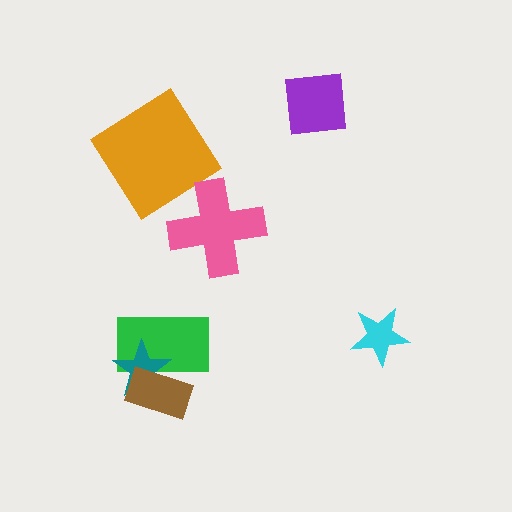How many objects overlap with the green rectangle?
2 objects overlap with the green rectangle.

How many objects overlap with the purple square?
0 objects overlap with the purple square.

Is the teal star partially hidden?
Yes, it is partially covered by another shape.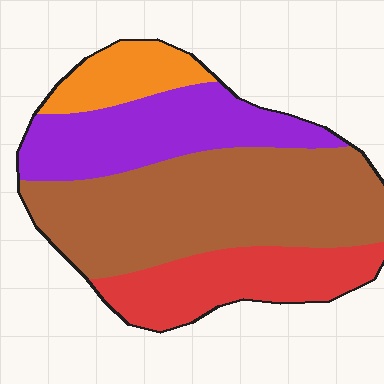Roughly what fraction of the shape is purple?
Purple covers roughly 25% of the shape.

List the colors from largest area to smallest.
From largest to smallest: brown, purple, red, orange.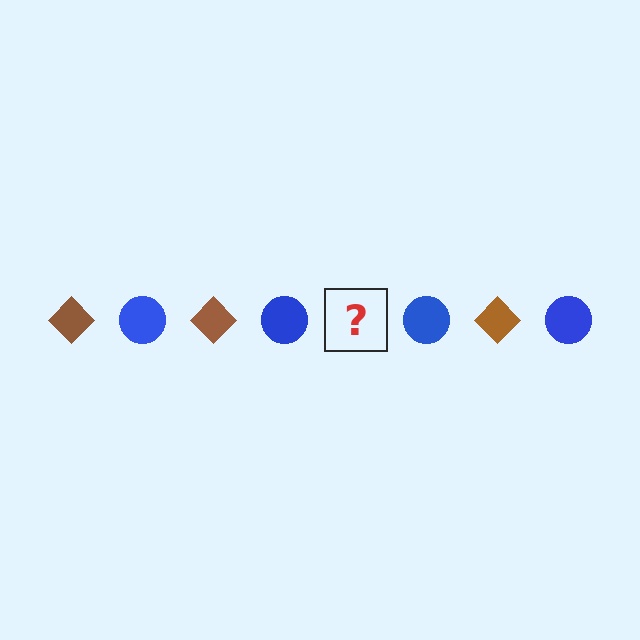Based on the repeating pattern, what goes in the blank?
The blank should be a brown diamond.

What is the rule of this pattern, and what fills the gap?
The rule is that the pattern alternates between brown diamond and blue circle. The gap should be filled with a brown diamond.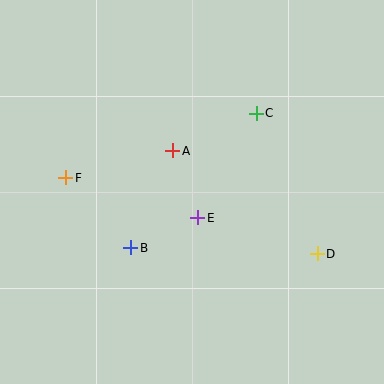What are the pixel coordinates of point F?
Point F is at (66, 178).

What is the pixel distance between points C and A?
The distance between C and A is 92 pixels.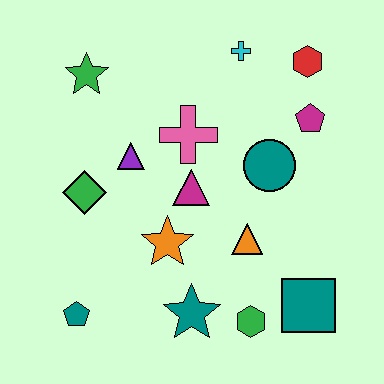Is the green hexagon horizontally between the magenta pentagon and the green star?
Yes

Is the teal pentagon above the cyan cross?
No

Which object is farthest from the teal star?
The red hexagon is farthest from the teal star.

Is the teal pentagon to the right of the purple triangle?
No